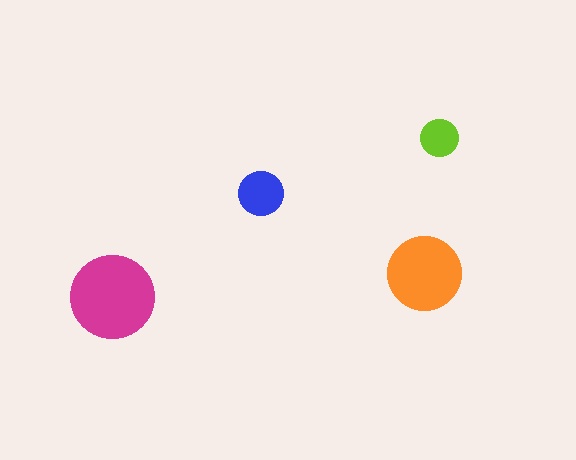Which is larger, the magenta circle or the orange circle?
The magenta one.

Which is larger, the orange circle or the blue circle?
The orange one.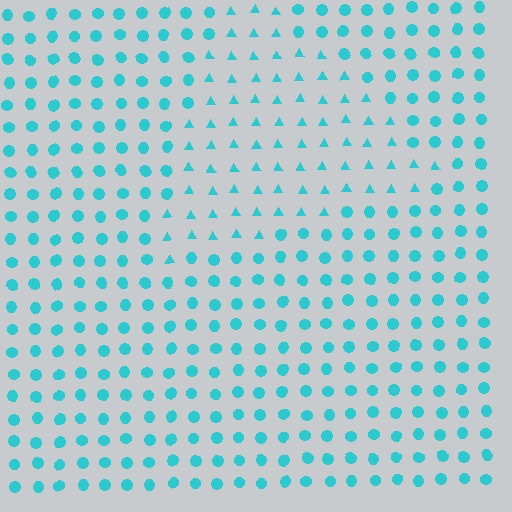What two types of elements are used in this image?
The image uses triangles inside the triangle region and circles outside it.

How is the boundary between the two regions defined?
The boundary is defined by a change in element shape: triangles inside vs. circles outside. All elements share the same color and spacing.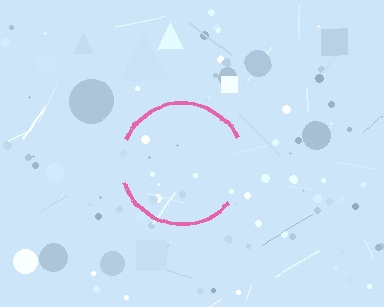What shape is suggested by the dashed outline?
The dashed outline suggests a circle.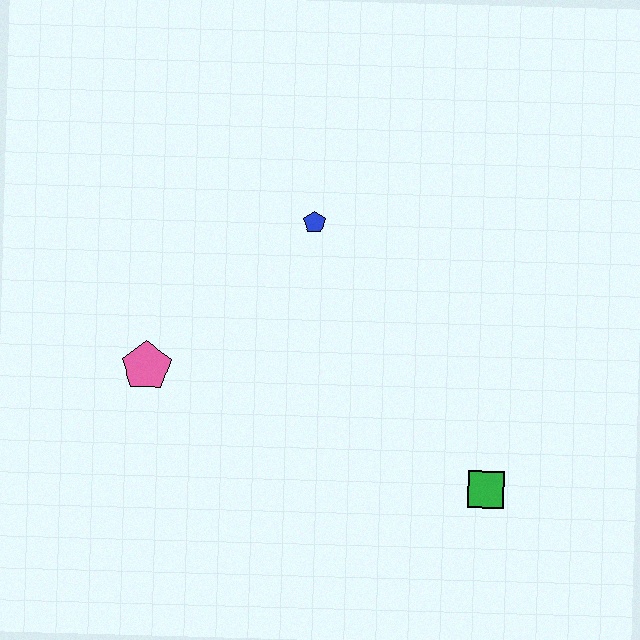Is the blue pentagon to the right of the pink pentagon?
Yes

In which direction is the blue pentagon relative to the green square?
The blue pentagon is above the green square.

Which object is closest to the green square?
The blue pentagon is closest to the green square.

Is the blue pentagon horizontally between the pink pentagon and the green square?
Yes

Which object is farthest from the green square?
The pink pentagon is farthest from the green square.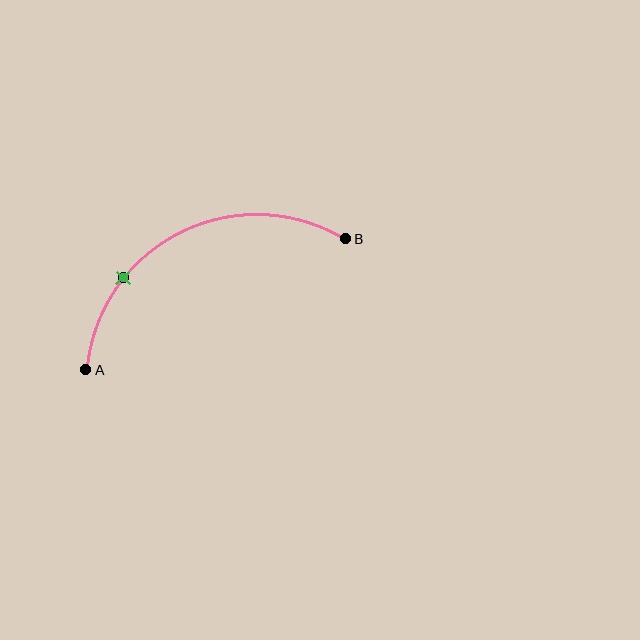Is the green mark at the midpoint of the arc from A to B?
No. The green mark lies on the arc but is closer to endpoint A. The arc midpoint would be at the point on the curve equidistant along the arc from both A and B.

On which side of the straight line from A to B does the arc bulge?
The arc bulges above the straight line connecting A and B.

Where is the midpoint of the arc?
The arc midpoint is the point on the curve farthest from the straight line joining A and B. It sits above that line.